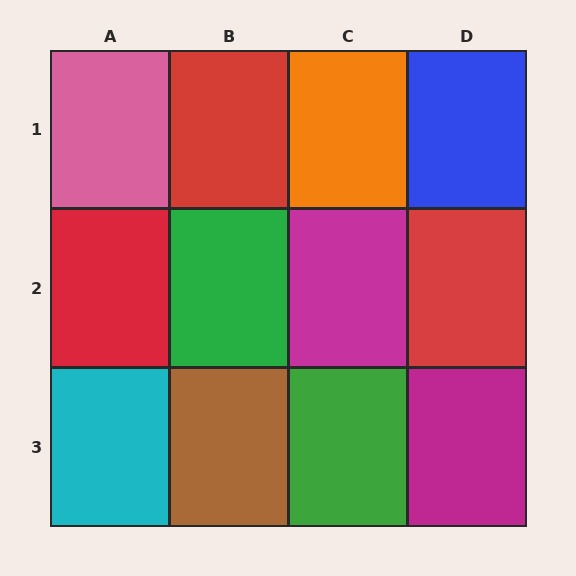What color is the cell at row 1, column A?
Pink.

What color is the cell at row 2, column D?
Red.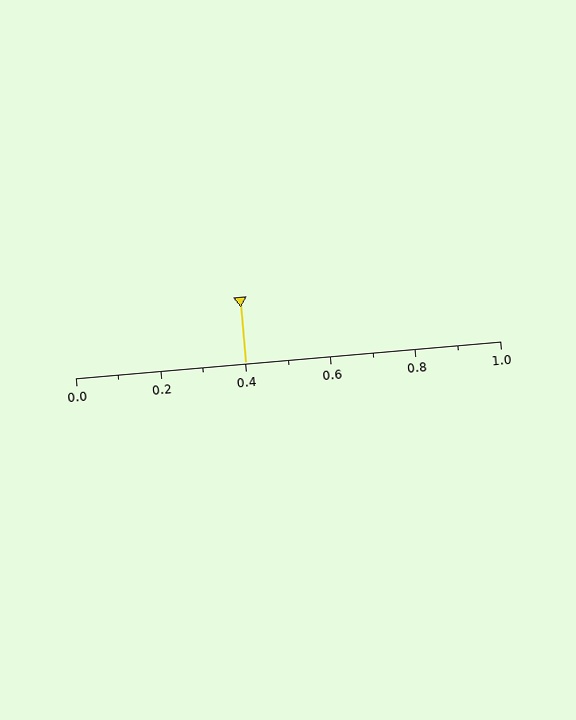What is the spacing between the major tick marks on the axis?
The major ticks are spaced 0.2 apart.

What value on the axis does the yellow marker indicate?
The marker indicates approximately 0.4.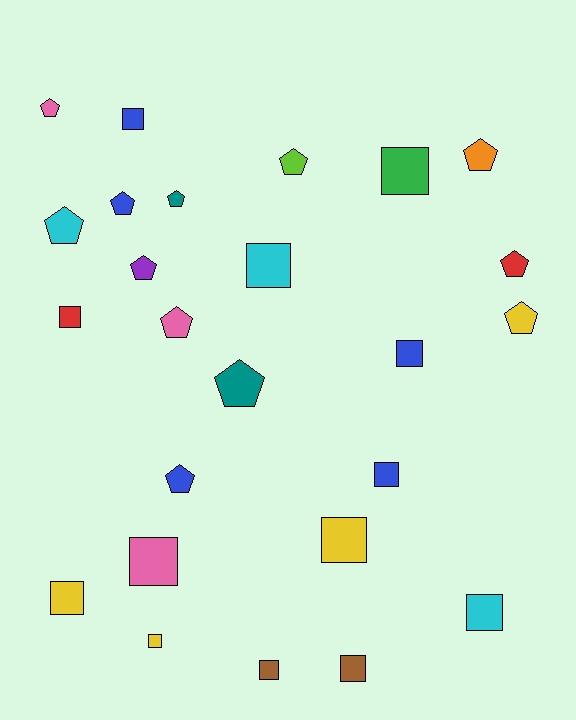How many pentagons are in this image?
There are 12 pentagons.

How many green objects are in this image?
There is 1 green object.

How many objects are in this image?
There are 25 objects.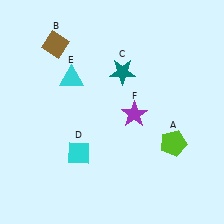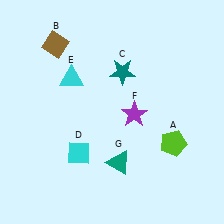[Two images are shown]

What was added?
A teal triangle (G) was added in Image 2.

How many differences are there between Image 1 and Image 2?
There is 1 difference between the two images.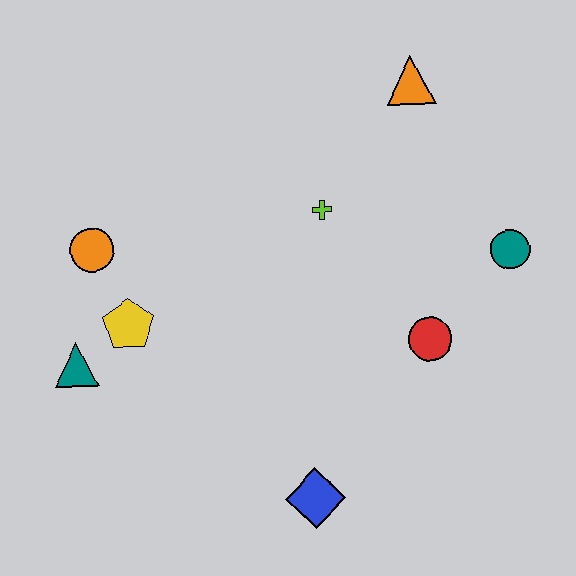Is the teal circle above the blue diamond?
Yes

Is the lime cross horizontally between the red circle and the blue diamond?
Yes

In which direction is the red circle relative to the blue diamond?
The red circle is above the blue diamond.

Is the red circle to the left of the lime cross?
No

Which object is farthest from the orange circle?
The teal circle is farthest from the orange circle.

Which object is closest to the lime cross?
The orange triangle is closest to the lime cross.